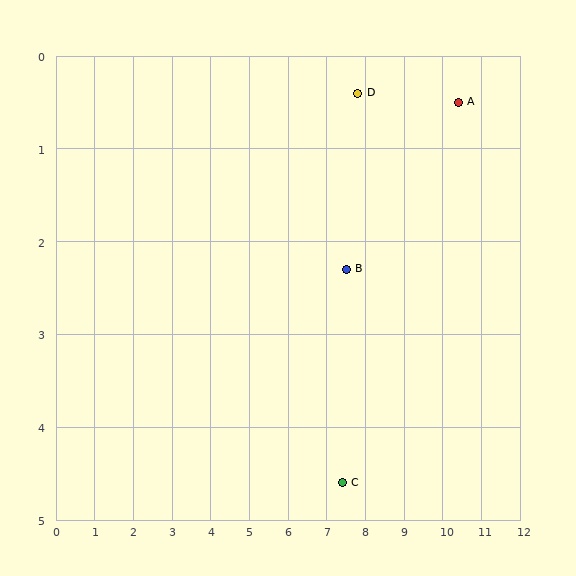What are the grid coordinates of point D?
Point D is at approximately (7.8, 0.4).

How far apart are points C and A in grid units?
Points C and A are about 5.1 grid units apart.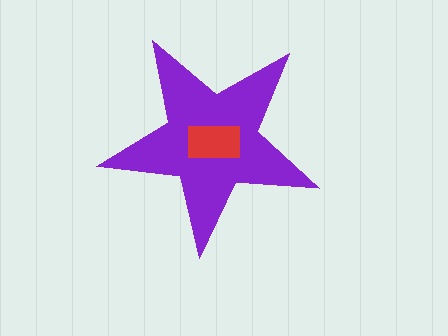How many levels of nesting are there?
2.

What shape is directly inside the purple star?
The red rectangle.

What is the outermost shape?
The purple star.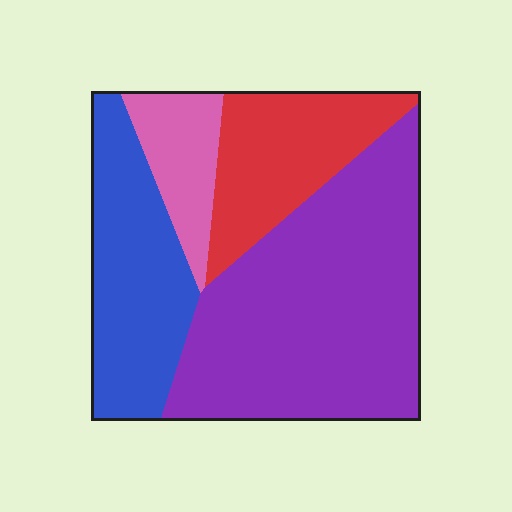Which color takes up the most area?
Purple, at roughly 50%.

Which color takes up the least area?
Pink, at roughly 10%.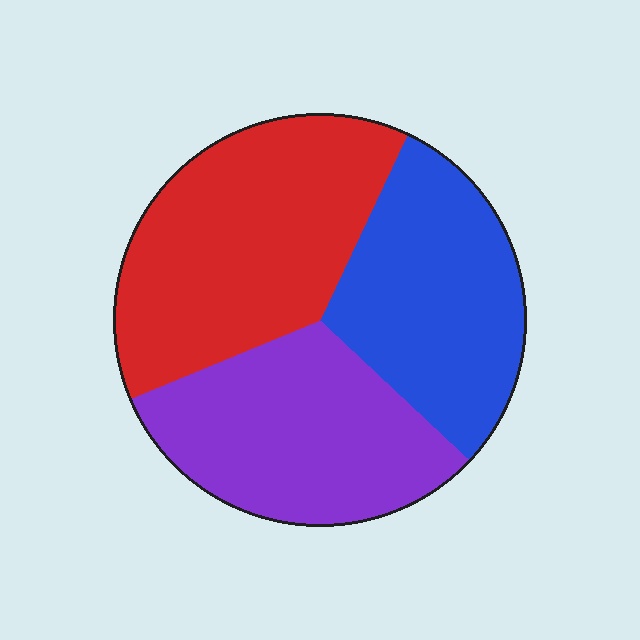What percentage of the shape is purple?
Purple takes up about one third (1/3) of the shape.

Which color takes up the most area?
Red, at roughly 40%.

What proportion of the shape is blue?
Blue takes up about one third (1/3) of the shape.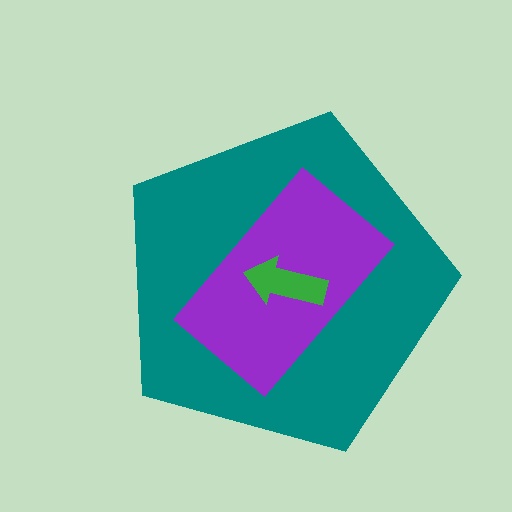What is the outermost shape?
The teal pentagon.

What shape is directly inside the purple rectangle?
The green arrow.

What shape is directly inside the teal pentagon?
The purple rectangle.